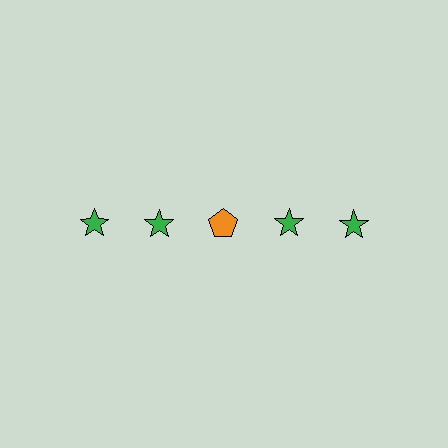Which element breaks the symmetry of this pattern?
The orange pentagon in the top row, center column breaks the symmetry. All other shapes are green stars.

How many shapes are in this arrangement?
There are 5 shapes arranged in a grid pattern.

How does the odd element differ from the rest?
It differs in both color (orange instead of green) and shape (pentagon instead of star).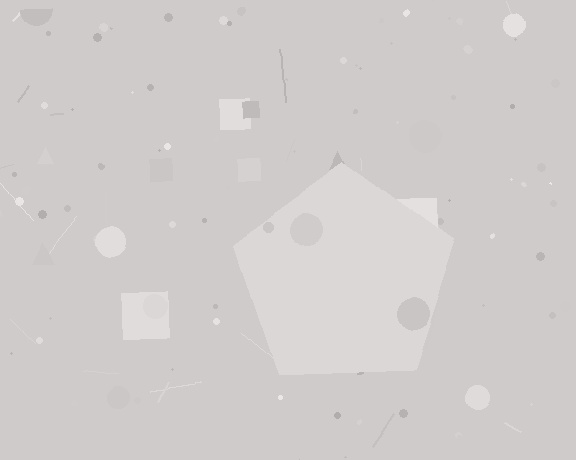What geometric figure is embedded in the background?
A pentagon is embedded in the background.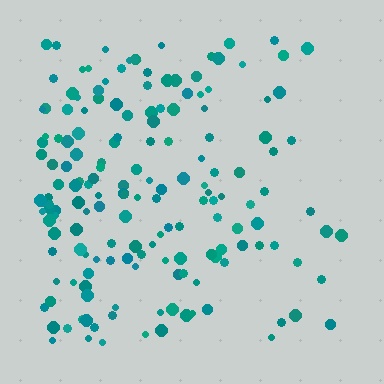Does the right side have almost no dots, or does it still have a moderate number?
Still a moderate number, just noticeably fewer than the left.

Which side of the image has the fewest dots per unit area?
The right.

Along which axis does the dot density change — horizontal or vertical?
Horizontal.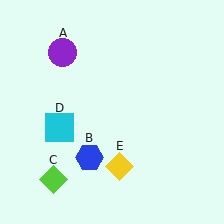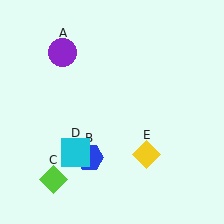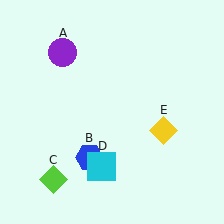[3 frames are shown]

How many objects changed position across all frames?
2 objects changed position: cyan square (object D), yellow diamond (object E).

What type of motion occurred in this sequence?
The cyan square (object D), yellow diamond (object E) rotated counterclockwise around the center of the scene.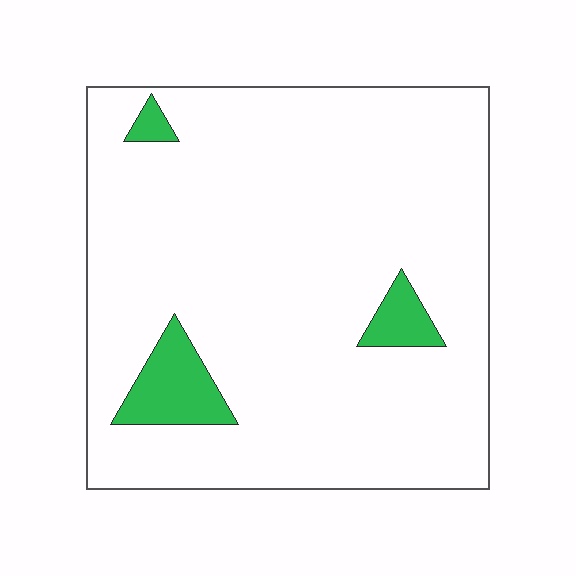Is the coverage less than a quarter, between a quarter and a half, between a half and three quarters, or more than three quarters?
Less than a quarter.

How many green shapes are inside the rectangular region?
3.